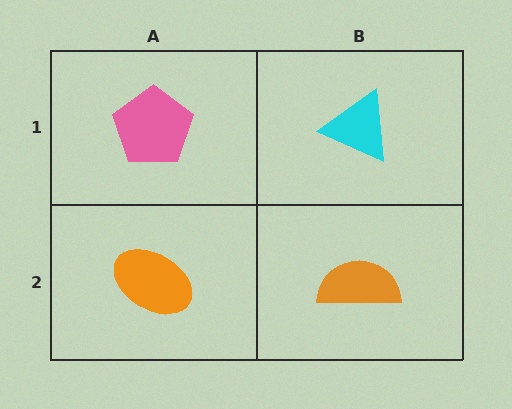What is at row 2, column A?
An orange ellipse.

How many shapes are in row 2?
2 shapes.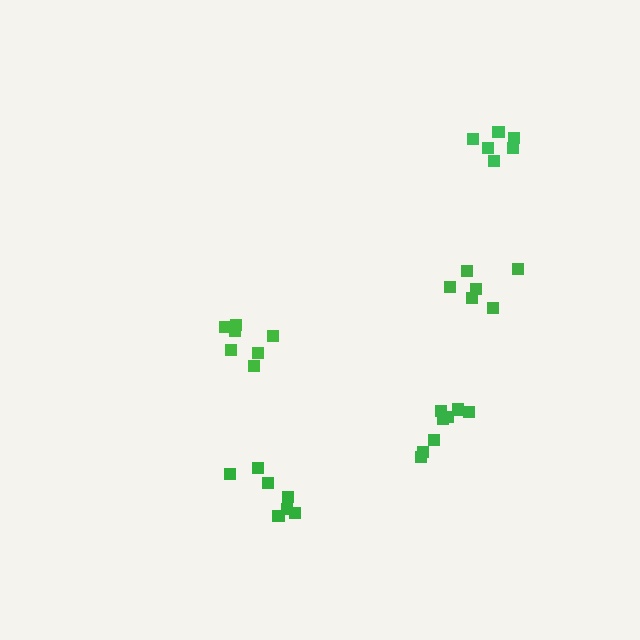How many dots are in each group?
Group 1: 6 dots, Group 2: 8 dots, Group 3: 6 dots, Group 4: 7 dots, Group 5: 8 dots (35 total).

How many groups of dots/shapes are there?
There are 5 groups.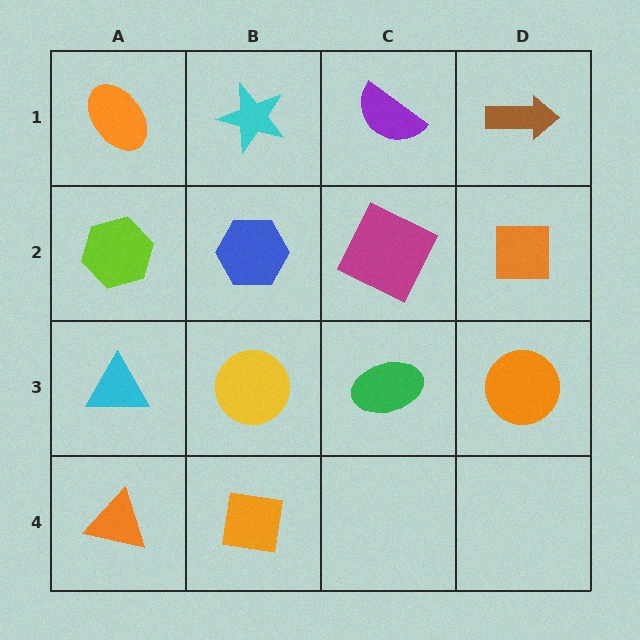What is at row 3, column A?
A cyan triangle.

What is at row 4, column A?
An orange triangle.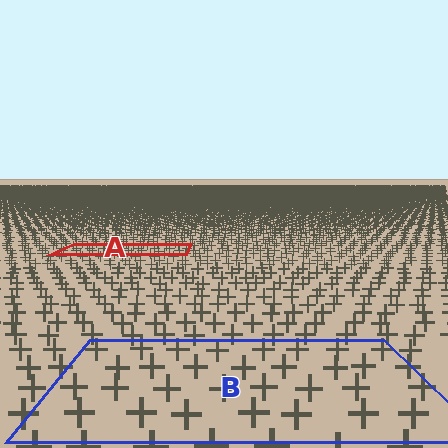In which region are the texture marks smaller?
The texture marks are smaller in region A, because it is farther away.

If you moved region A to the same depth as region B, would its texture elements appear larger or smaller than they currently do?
They would appear larger. At a closer depth, the same texture elements are projected at a bigger on-screen size.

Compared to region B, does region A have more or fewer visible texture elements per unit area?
Region A has more texture elements per unit area — they are packed more densely because it is farther away.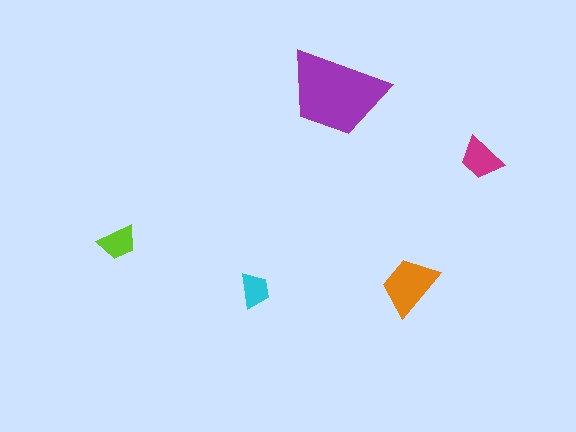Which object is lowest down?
The cyan trapezoid is bottommost.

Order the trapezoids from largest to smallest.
the purple one, the orange one, the magenta one, the lime one, the cyan one.